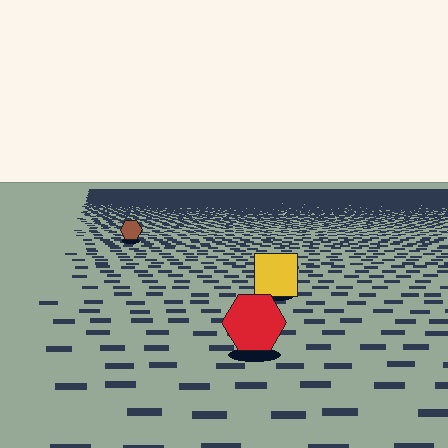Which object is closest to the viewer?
The red hexagon is closest. The texture marks near it are larger and more spread out.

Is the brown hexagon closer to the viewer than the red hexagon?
No. The red hexagon is closer — you can tell from the texture gradient: the ground texture is coarser near it.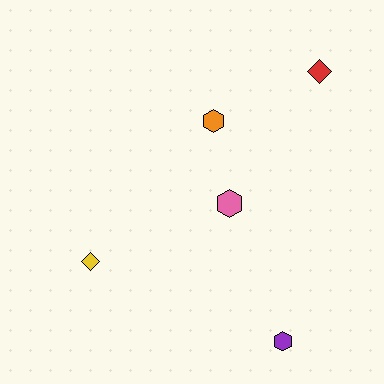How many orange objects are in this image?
There is 1 orange object.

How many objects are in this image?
There are 5 objects.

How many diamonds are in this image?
There are 2 diamonds.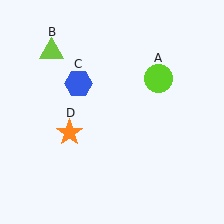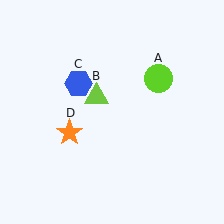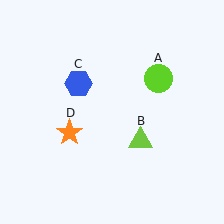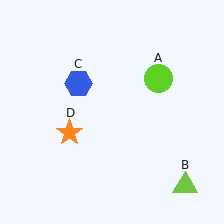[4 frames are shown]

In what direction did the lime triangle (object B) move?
The lime triangle (object B) moved down and to the right.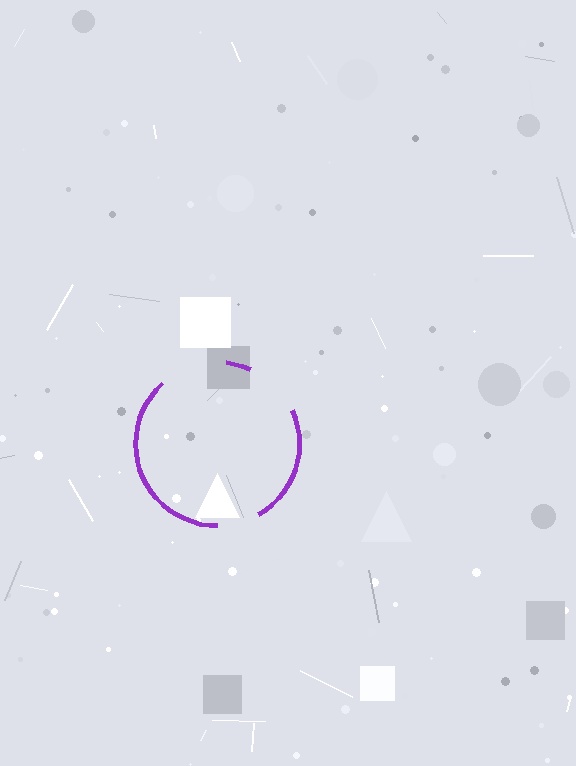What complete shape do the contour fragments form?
The contour fragments form a circle.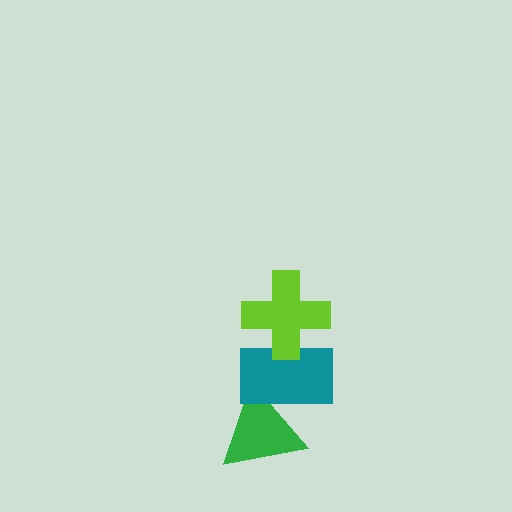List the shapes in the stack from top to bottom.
From top to bottom: the lime cross, the teal rectangle, the green triangle.